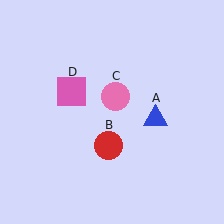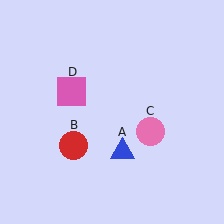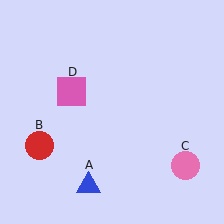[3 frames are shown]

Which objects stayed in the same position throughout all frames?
Pink square (object D) remained stationary.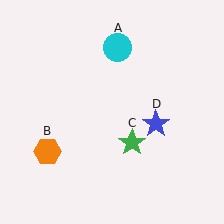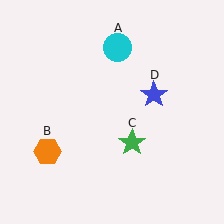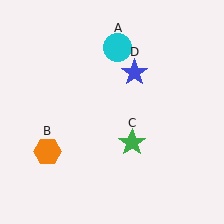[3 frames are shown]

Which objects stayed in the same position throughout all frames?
Cyan circle (object A) and orange hexagon (object B) and green star (object C) remained stationary.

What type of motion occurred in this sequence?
The blue star (object D) rotated counterclockwise around the center of the scene.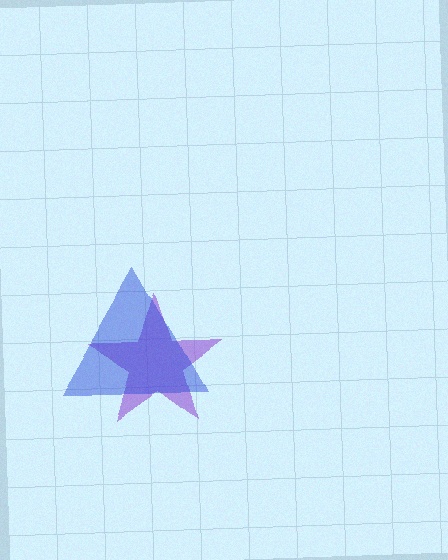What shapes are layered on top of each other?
The layered shapes are: a purple star, a blue triangle.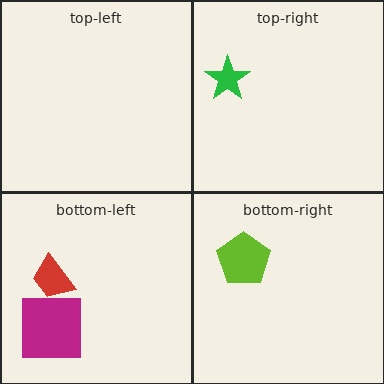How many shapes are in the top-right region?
1.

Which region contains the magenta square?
The bottom-left region.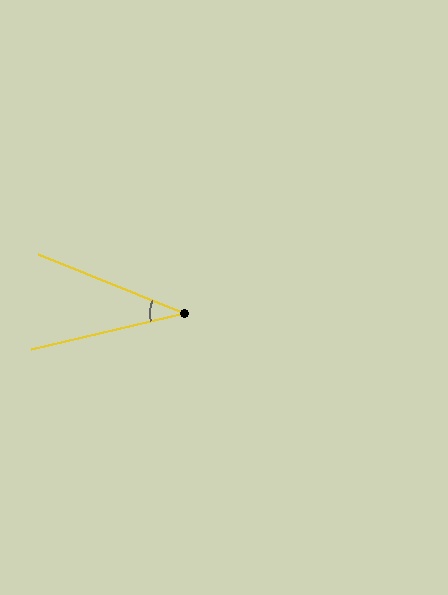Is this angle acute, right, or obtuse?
It is acute.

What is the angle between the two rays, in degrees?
Approximately 35 degrees.